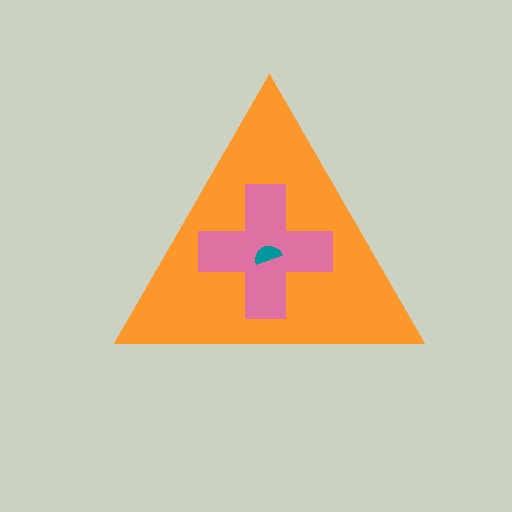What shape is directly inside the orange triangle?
The pink cross.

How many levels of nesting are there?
3.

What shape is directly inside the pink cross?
The teal semicircle.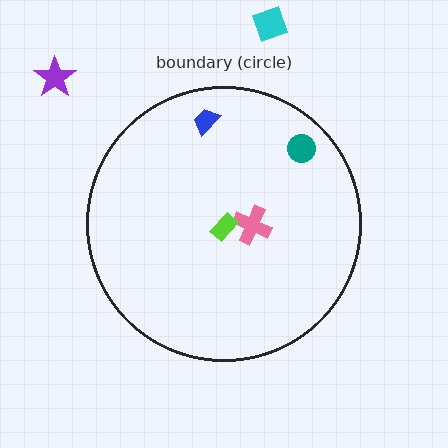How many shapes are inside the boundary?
4 inside, 2 outside.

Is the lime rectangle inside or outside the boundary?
Inside.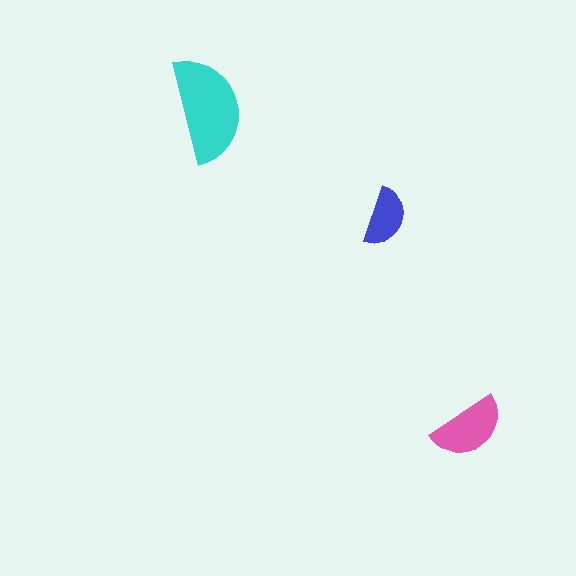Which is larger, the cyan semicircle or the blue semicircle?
The cyan one.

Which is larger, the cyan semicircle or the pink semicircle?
The cyan one.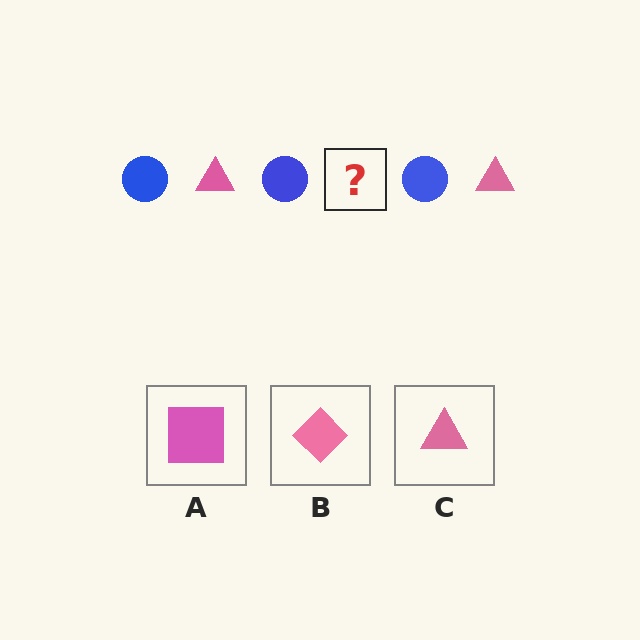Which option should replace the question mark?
Option C.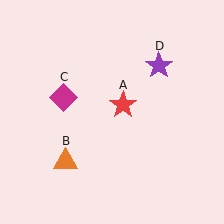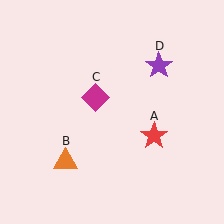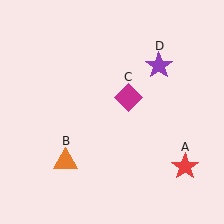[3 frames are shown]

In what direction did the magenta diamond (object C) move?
The magenta diamond (object C) moved right.